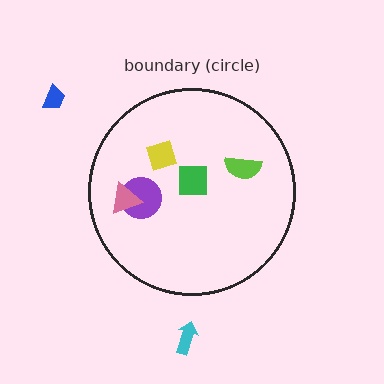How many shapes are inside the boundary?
5 inside, 2 outside.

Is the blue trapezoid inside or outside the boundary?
Outside.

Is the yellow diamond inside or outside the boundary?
Inside.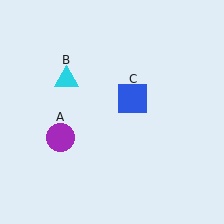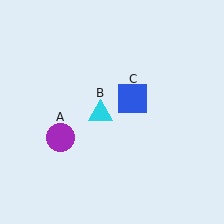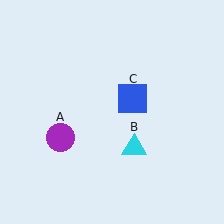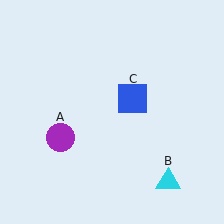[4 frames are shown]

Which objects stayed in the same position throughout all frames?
Purple circle (object A) and blue square (object C) remained stationary.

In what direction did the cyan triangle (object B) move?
The cyan triangle (object B) moved down and to the right.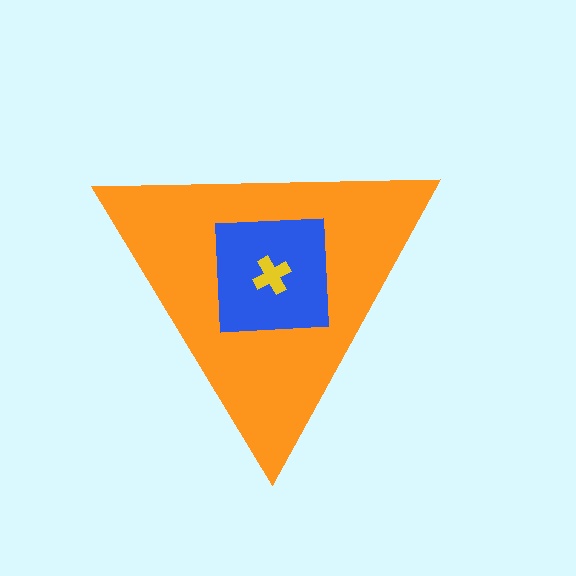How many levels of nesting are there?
3.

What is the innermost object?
The yellow cross.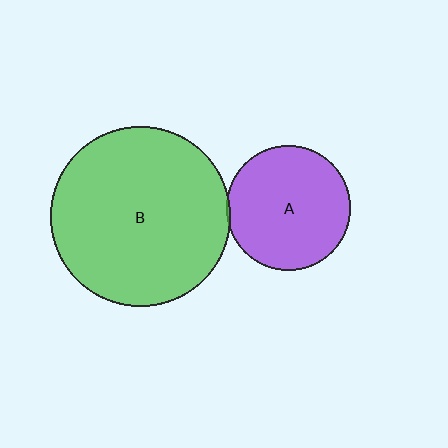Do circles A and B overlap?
Yes.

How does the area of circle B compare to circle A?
Approximately 2.1 times.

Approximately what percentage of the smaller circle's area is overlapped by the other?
Approximately 5%.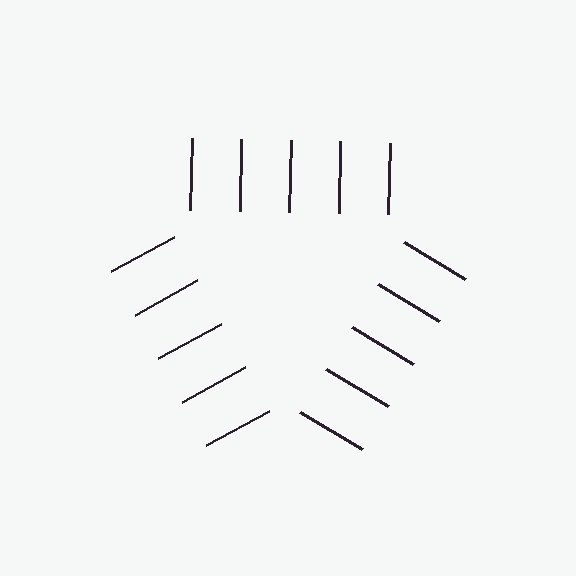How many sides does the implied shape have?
3 sides — the line-ends trace a triangle.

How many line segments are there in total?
15 — 5 along each of the 3 edges.